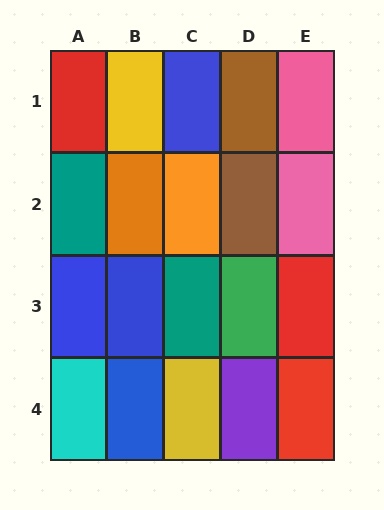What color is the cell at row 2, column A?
Teal.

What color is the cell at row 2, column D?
Brown.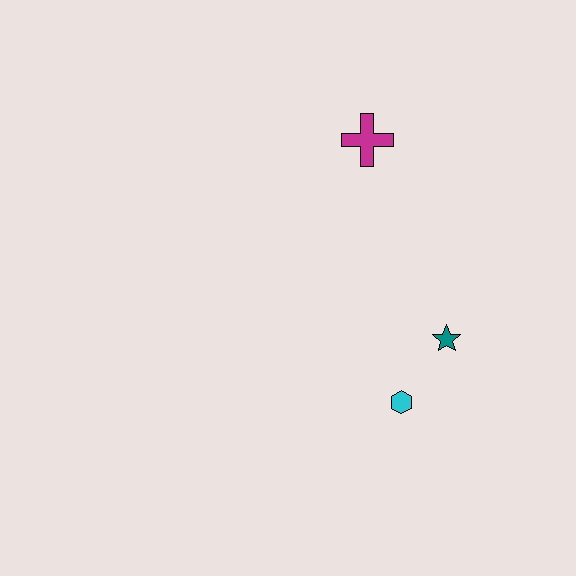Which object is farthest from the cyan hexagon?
The magenta cross is farthest from the cyan hexagon.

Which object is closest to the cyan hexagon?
The teal star is closest to the cyan hexagon.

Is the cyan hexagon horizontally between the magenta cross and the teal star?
Yes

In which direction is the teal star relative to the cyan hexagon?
The teal star is above the cyan hexagon.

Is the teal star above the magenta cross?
No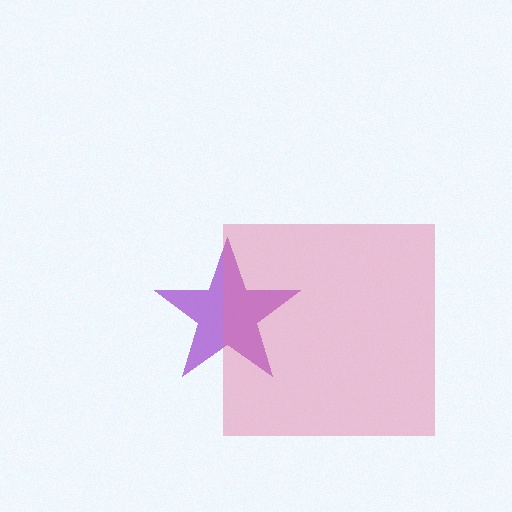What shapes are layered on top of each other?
The layered shapes are: a purple star, a pink square.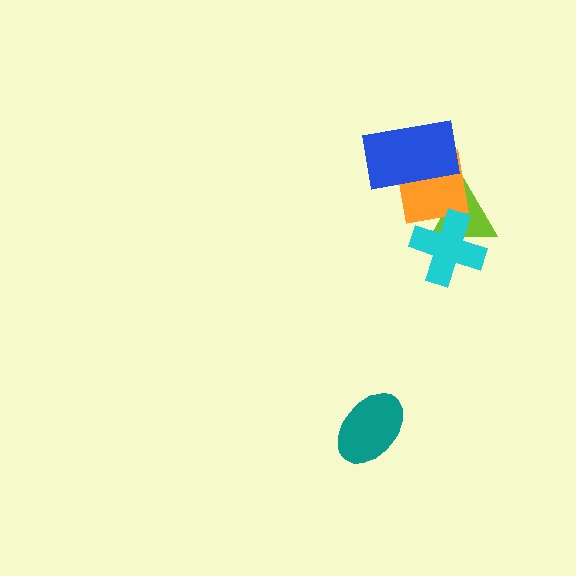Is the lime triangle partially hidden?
Yes, it is partially covered by another shape.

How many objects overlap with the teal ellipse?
0 objects overlap with the teal ellipse.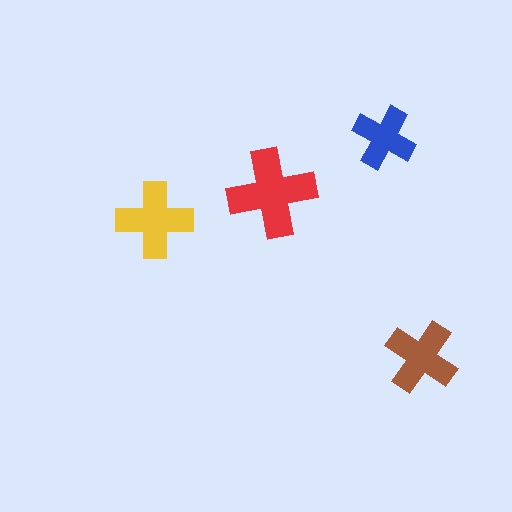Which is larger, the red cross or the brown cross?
The red one.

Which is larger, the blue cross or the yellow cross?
The yellow one.